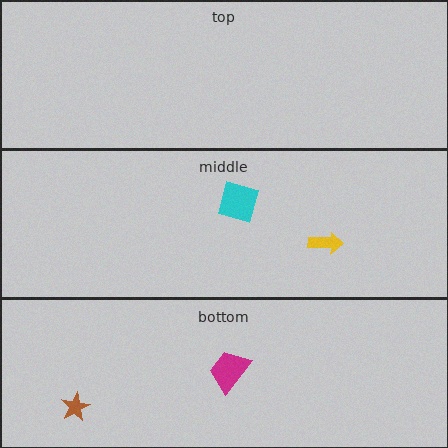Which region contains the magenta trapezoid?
The bottom region.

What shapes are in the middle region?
The yellow arrow, the cyan diamond.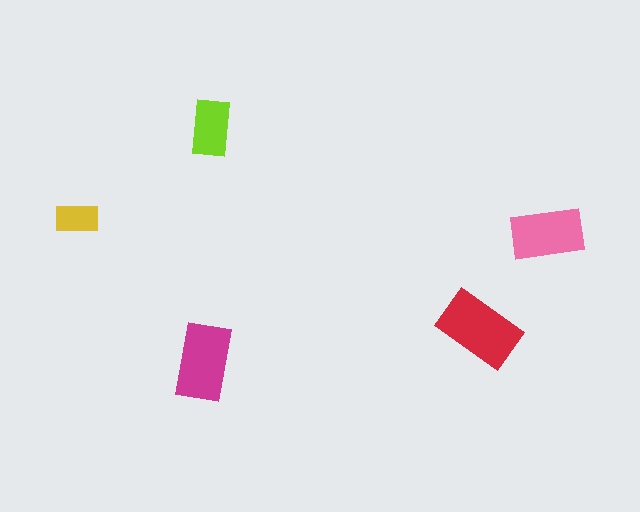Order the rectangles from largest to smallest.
the red one, the magenta one, the pink one, the lime one, the yellow one.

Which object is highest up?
The lime rectangle is topmost.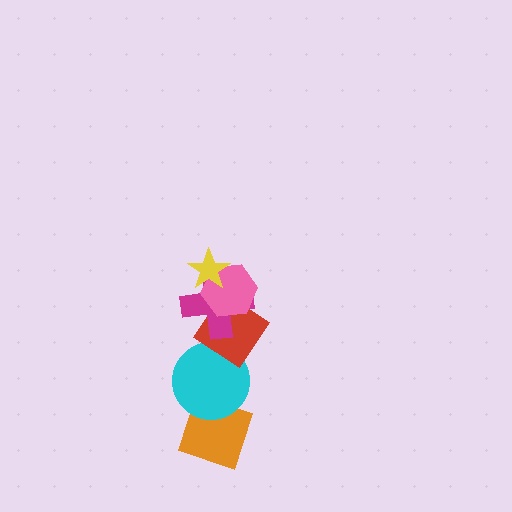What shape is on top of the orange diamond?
The cyan circle is on top of the orange diamond.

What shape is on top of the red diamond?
The magenta cross is on top of the red diamond.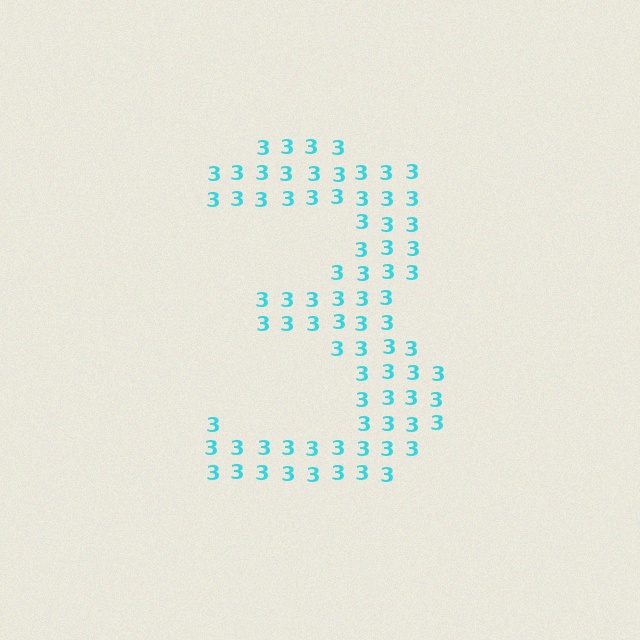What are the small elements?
The small elements are digit 3's.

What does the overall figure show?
The overall figure shows the digit 3.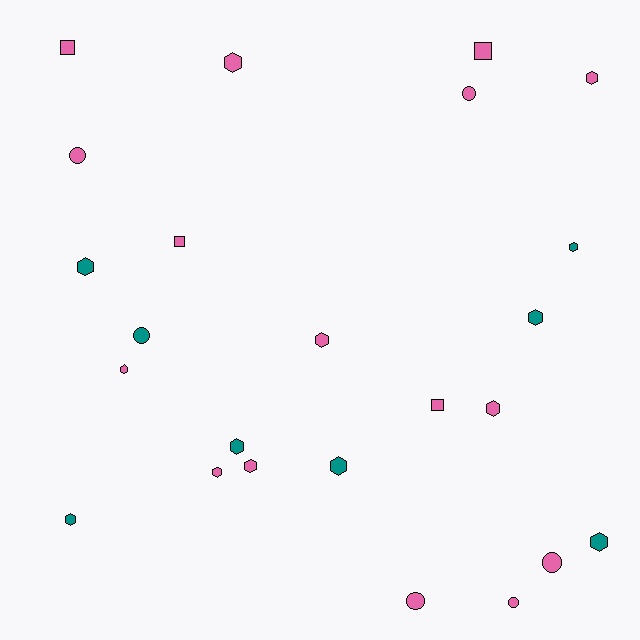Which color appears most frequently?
Pink, with 16 objects.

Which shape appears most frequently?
Hexagon, with 14 objects.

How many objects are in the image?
There are 24 objects.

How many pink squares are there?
There are 4 pink squares.